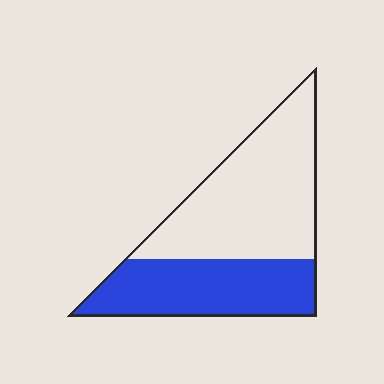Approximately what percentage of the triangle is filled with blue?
Approximately 40%.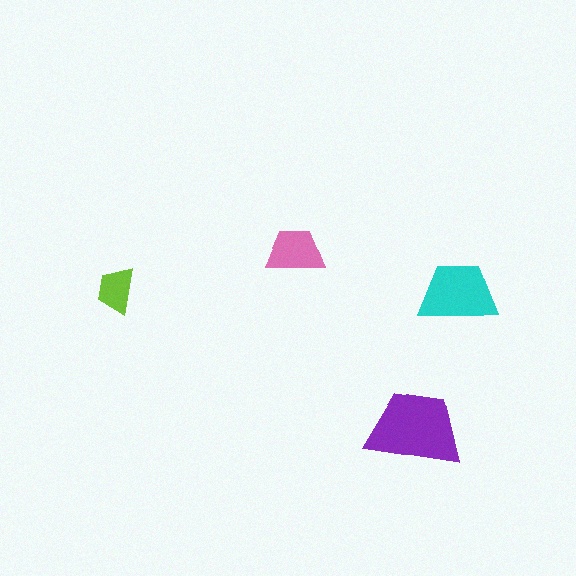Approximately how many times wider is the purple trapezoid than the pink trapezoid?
About 1.5 times wider.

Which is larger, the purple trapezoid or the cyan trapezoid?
The purple one.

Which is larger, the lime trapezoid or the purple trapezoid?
The purple one.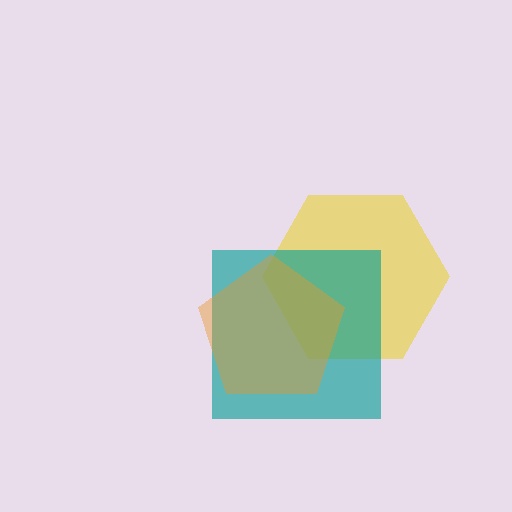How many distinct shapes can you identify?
There are 3 distinct shapes: a yellow hexagon, a teal square, an orange pentagon.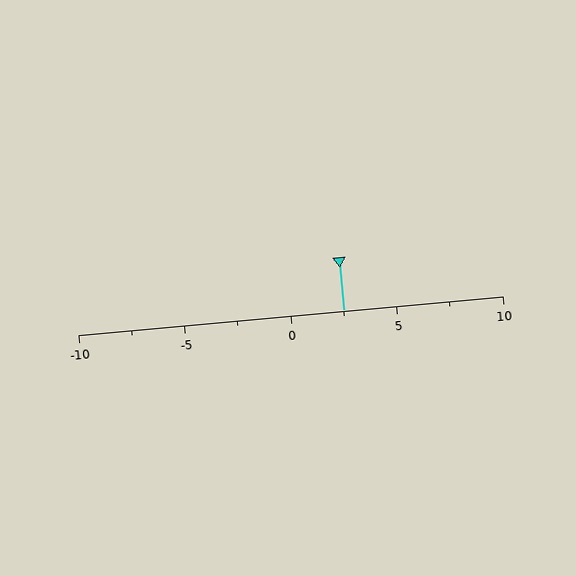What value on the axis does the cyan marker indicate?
The marker indicates approximately 2.5.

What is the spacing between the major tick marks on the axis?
The major ticks are spaced 5 apart.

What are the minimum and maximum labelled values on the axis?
The axis runs from -10 to 10.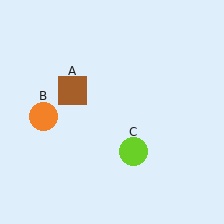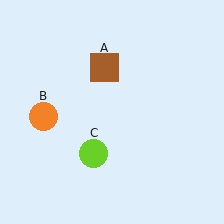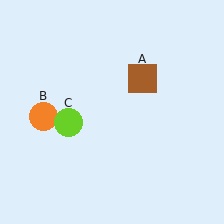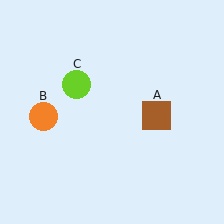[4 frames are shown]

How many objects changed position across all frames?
2 objects changed position: brown square (object A), lime circle (object C).